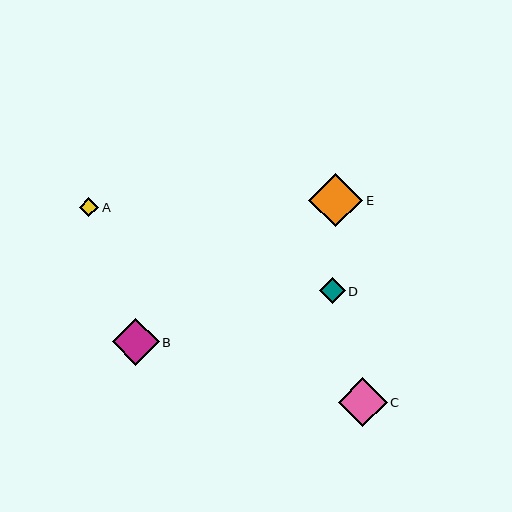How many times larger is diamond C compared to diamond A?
Diamond C is approximately 2.5 times the size of diamond A.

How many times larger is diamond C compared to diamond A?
Diamond C is approximately 2.5 times the size of diamond A.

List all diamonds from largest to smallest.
From largest to smallest: E, C, B, D, A.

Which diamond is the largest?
Diamond E is the largest with a size of approximately 54 pixels.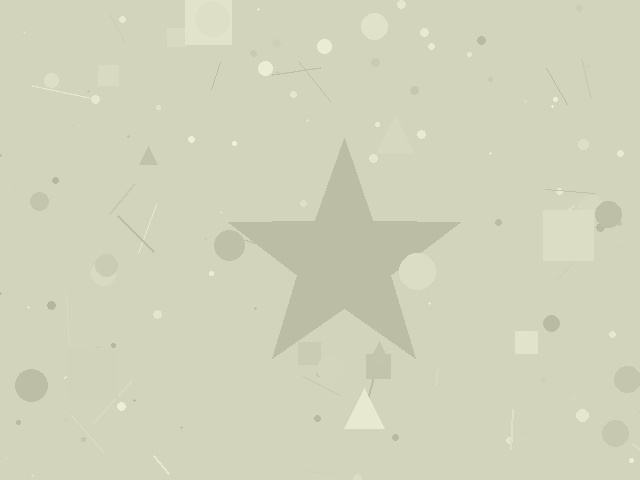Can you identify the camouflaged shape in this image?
The camouflaged shape is a star.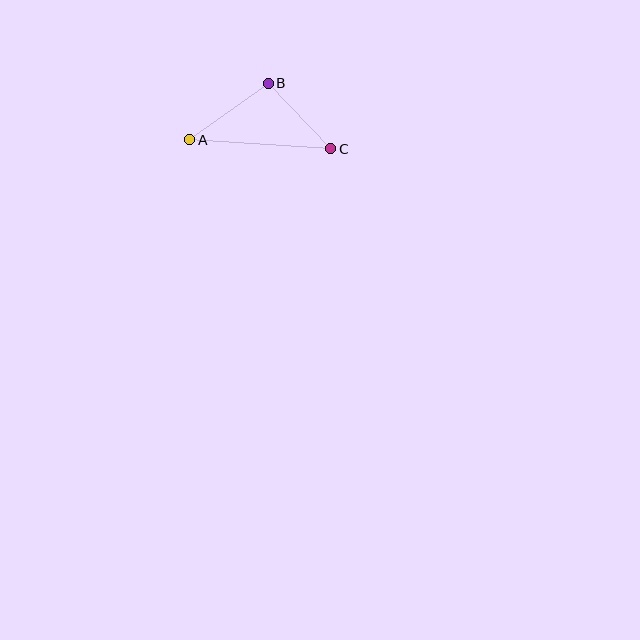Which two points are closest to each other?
Points B and C are closest to each other.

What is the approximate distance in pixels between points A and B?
The distance between A and B is approximately 97 pixels.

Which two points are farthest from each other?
Points A and C are farthest from each other.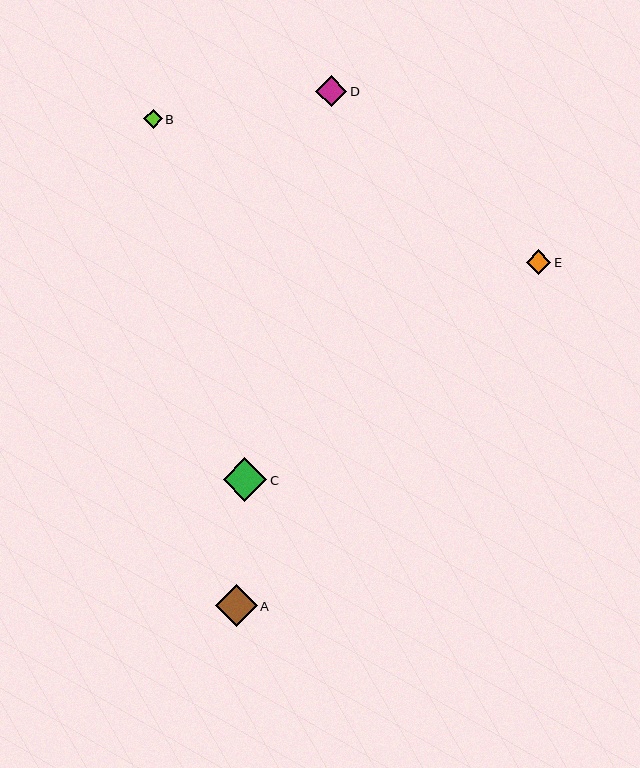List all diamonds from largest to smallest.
From largest to smallest: C, A, D, E, B.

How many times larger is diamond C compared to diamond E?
Diamond C is approximately 1.8 times the size of diamond E.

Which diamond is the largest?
Diamond C is the largest with a size of approximately 43 pixels.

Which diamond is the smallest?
Diamond B is the smallest with a size of approximately 19 pixels.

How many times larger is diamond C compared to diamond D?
Diamond C is approximately 1.4 times the size of diamond D.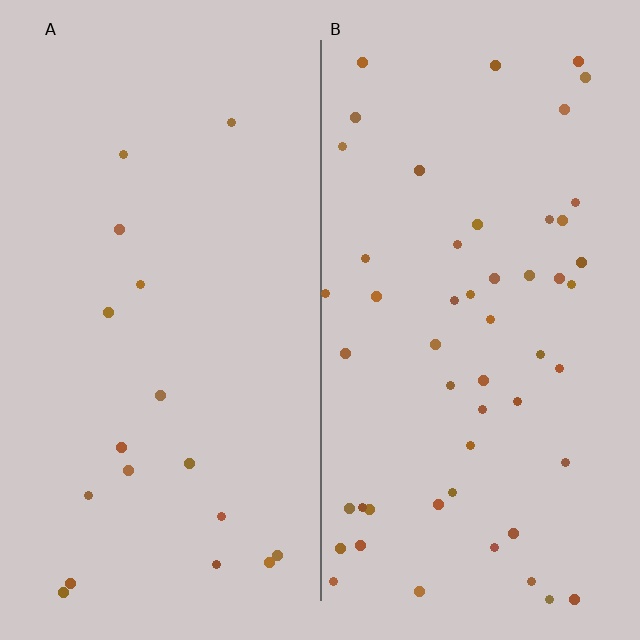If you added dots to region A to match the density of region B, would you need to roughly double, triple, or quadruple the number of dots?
Approximately triple.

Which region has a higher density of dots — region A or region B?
B (the right).